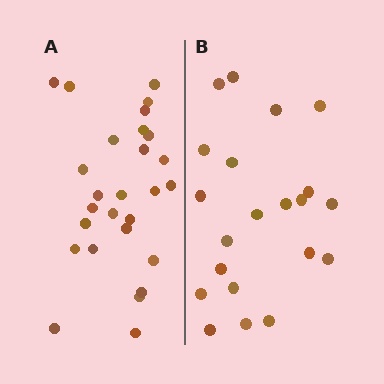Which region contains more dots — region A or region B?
Region A (the left region) has more dots.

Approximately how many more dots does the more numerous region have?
Region A has about 6 more dots than region B.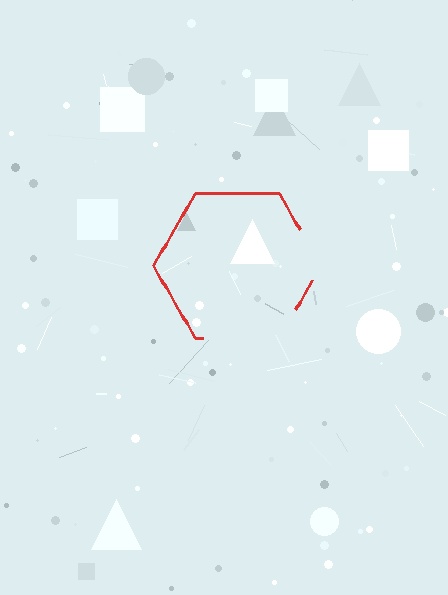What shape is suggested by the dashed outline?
The dashed outline suggests a hexagon.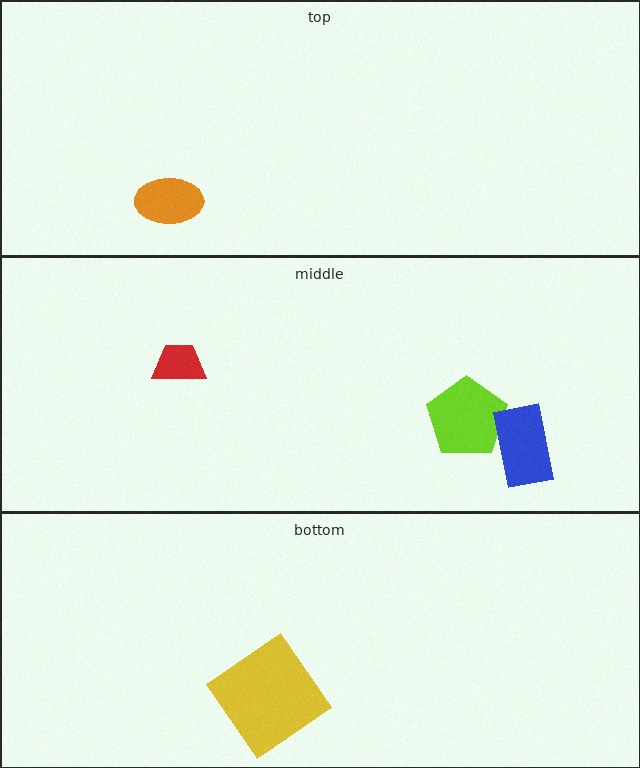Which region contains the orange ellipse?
The top region.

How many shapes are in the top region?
1.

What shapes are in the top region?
The orange ellipse.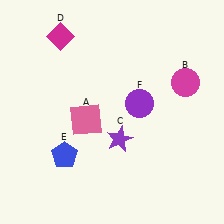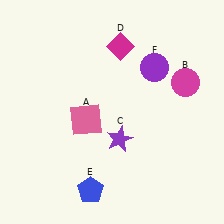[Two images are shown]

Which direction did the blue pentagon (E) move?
The blue pentagon (E) moved down.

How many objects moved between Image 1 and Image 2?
3 objects moved between the two images.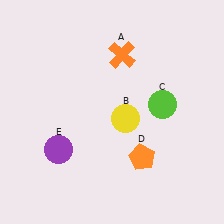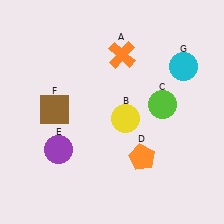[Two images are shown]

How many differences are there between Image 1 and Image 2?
There are 2 differences between the two images.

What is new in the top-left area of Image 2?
A brown square (F) was added in the top-left area of Image 2.